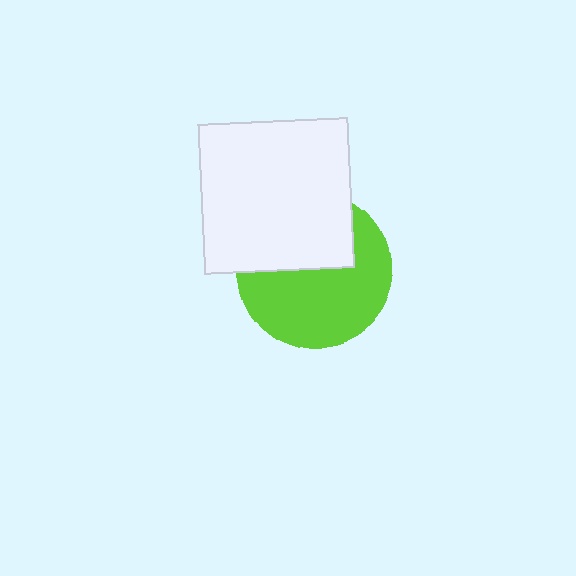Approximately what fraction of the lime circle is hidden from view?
Roughly 40% of the lime circle is hidden behind the white square.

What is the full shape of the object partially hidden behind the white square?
The partially hidden object is a lime circle.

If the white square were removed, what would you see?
You would see the complete lime circle.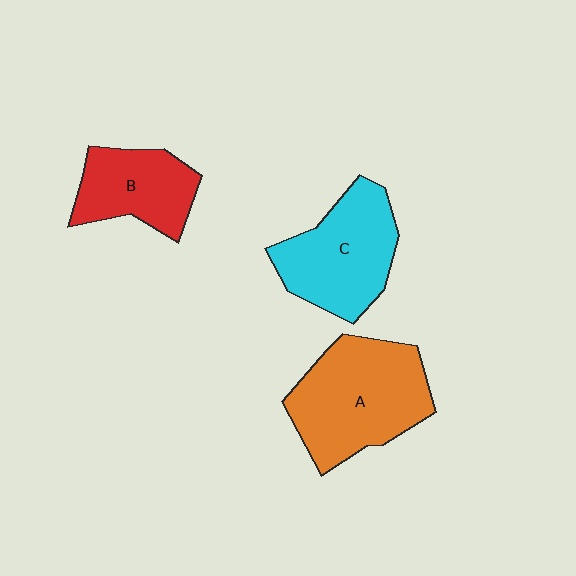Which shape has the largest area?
Shape A (orange).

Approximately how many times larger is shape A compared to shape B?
Approximately 1.6 times.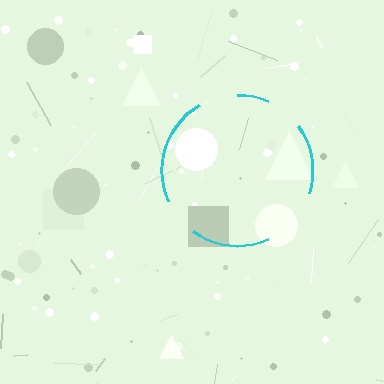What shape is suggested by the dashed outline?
The dashed outline suggests a circle.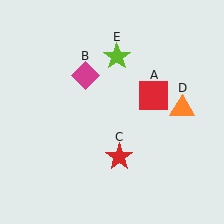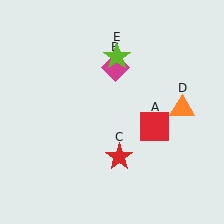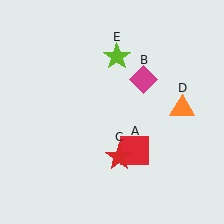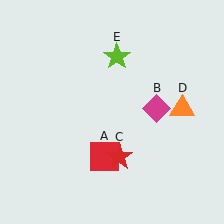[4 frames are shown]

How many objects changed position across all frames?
2 objects changed position: red square (object A), magenta diamond (object B).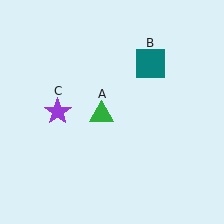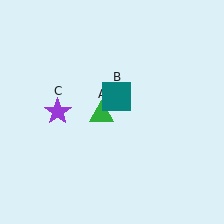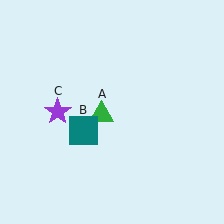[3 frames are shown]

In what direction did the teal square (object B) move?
The teal square (object B) moved down and to the left.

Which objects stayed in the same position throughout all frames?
Green triangle (object A) and purple star (object C) remained stationary.